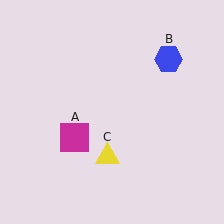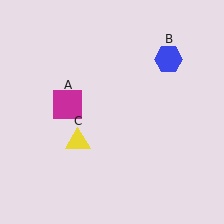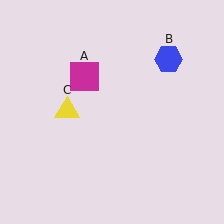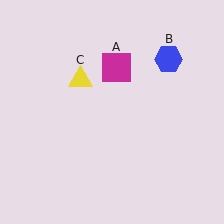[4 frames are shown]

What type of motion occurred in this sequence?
The magenta square (object A), yellow triangle (object C) rotated clockwise around the center of the scene.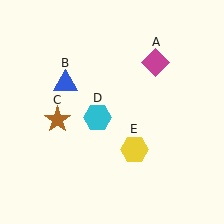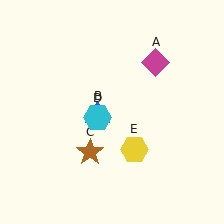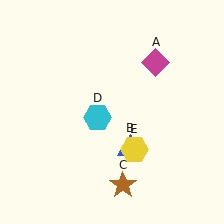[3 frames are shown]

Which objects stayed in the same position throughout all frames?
Magenta diamond (object A) and cyan hexagon (object D) and yellow hexagon (object E) remained stationary.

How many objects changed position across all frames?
2 objects changed position: blue triangle (object B), brown star (object C).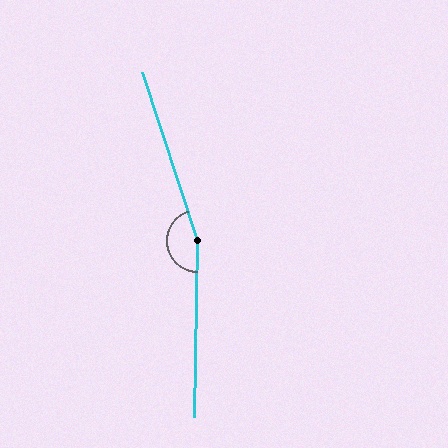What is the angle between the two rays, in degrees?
Approximately 161 degrees.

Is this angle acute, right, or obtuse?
It is obtuse.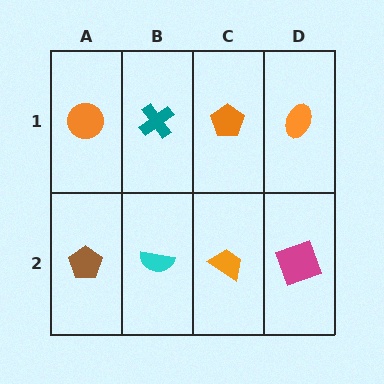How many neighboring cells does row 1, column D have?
2.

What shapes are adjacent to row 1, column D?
A magenta square (row 2, column D), an orange pentagon (row 1, column C).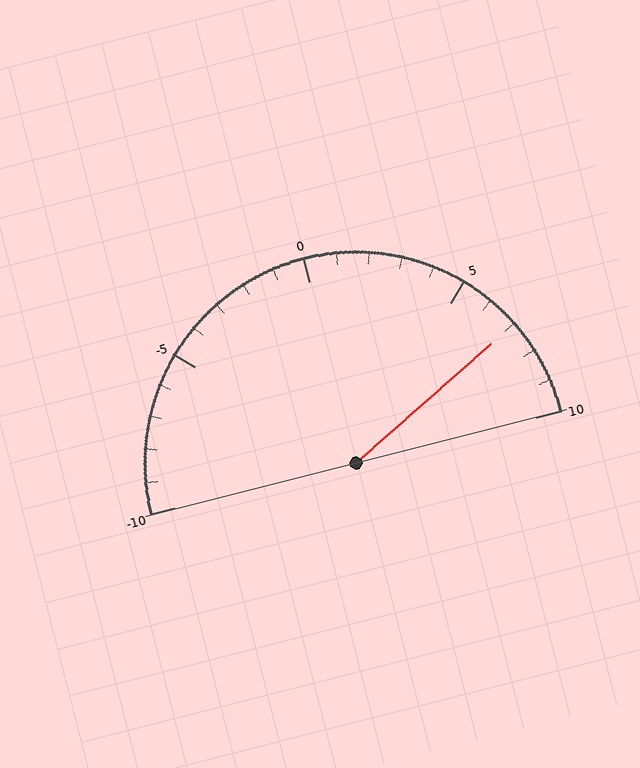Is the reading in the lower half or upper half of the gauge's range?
The reading is in the upper half of the range (-10 to 10).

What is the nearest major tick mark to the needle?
The nearest major tick mark is 5.